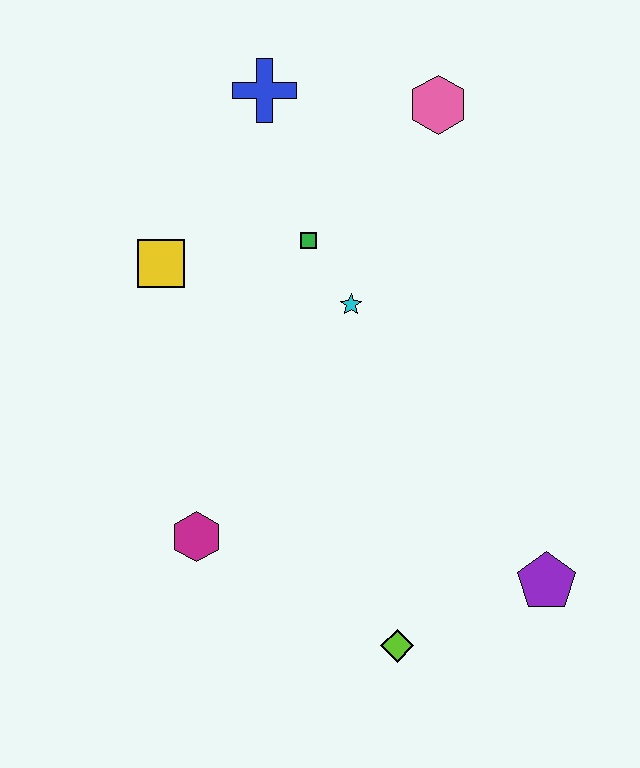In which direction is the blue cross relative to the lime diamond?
The blue cross is above the lime diamond.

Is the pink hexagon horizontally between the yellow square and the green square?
No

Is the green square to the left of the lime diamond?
Yes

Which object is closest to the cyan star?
The green square is closest to the cyan star.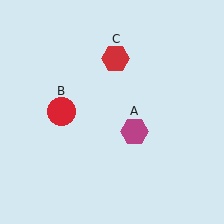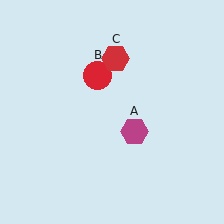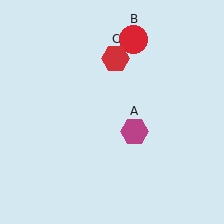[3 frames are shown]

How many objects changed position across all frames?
1 object changed position: red circle (object B).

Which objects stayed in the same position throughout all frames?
Magenta hexagon (object A) and red hexagon (object C) remained stationary.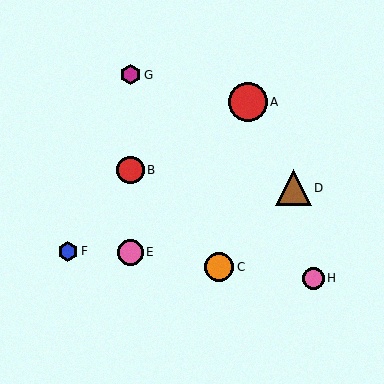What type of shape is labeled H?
Shape H is a pink circle.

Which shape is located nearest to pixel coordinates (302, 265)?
The pink circle (labeled H) at (313, 279) is nearest to that location.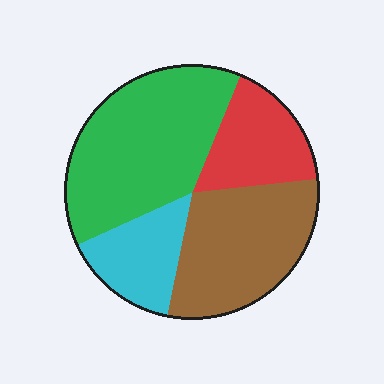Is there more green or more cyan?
Green.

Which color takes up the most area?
Green, at roughly 40%.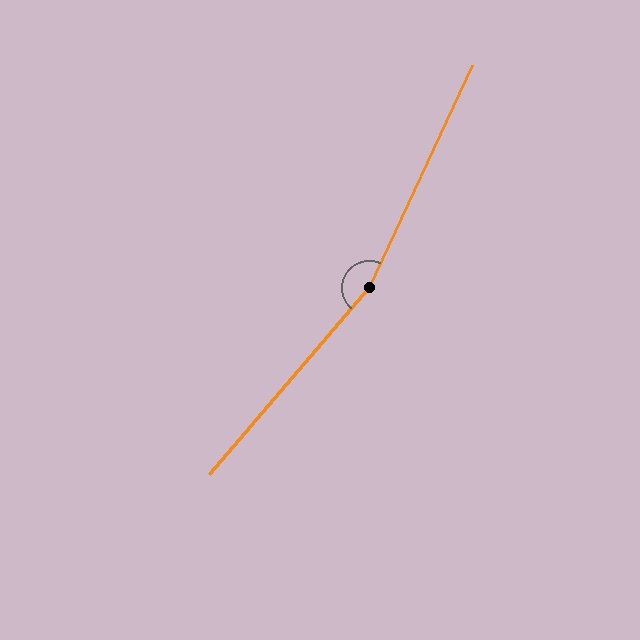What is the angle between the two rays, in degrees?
Approximately 164 degrees.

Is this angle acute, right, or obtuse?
It is obtuse.